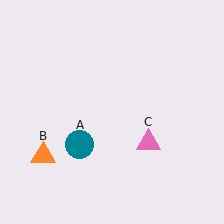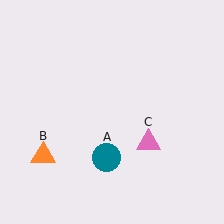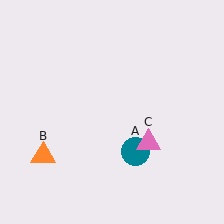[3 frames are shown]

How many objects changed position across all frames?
1 object changed position: teal circle (object A).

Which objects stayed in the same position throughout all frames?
Orange triangle (object B) and pink triangle (object C) remained stationary.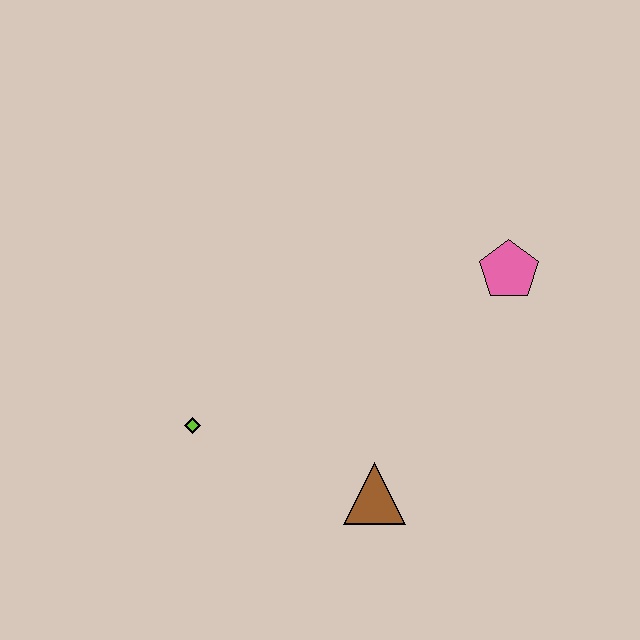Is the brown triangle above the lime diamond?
No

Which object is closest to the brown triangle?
The lime diamond is closest to the brown triangle.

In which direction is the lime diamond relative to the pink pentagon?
The lime diamond is to the left of the pink pentagon.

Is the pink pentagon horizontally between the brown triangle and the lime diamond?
No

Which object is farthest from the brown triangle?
The pink pentagon is farthest from the brown triangle.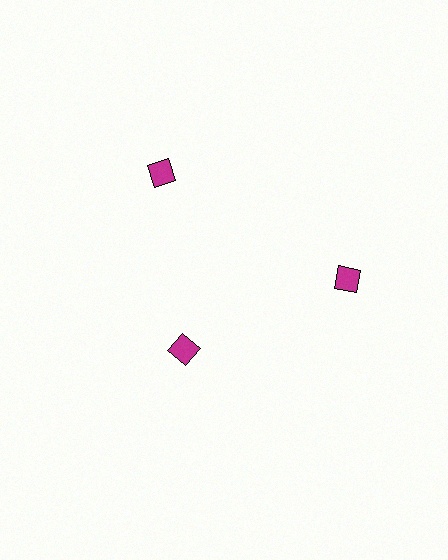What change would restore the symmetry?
The symmetry would be restored by moving it outward, back onto the ring so that all 3 diamonds sit at equal angles and equal distance from the center.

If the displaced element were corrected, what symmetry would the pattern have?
It would have 3-fold rotational symmetry — the pattern would map onto itself every 120 degrees.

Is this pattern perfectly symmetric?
No. The 3 magenta diamonds are arranged in a ring, but one element near the 7 o'clock position is pulled inward toward the center, breaking the 3-fold rotational symmetry.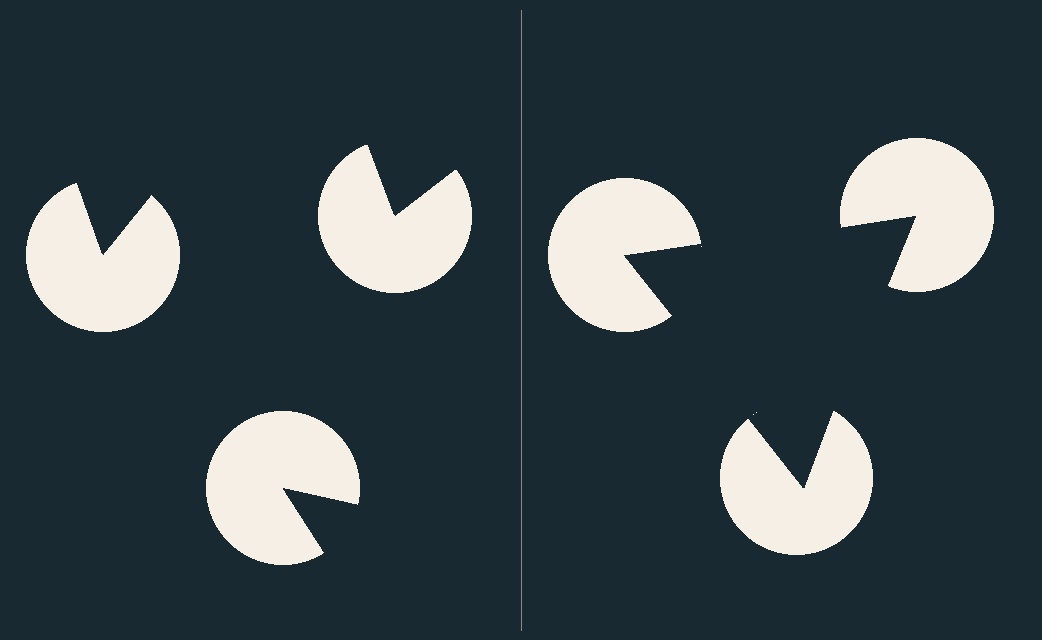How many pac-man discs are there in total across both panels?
6 — 3 on each side.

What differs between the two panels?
The pac-man discs are positioned identically on both sides; only the wedge orientations differ. On the right they align to a triangle; on the left they are misaligned.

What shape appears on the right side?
An illusory triangle.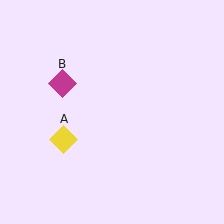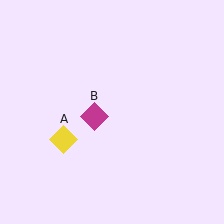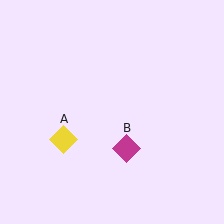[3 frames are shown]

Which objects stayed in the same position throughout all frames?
Yellow diamond (object A) remained stationary.